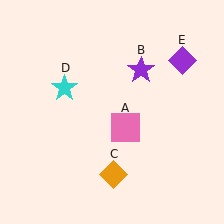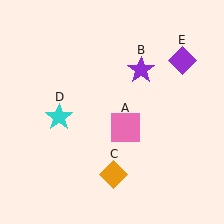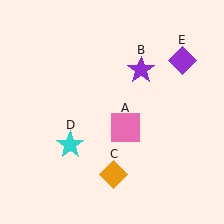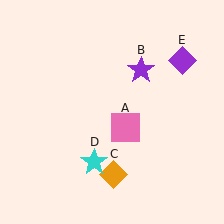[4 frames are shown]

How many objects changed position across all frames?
1 object changed position: cyan star (object D).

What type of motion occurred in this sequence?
The cyan star (object D) rotated counterclockwise around the center of the scene.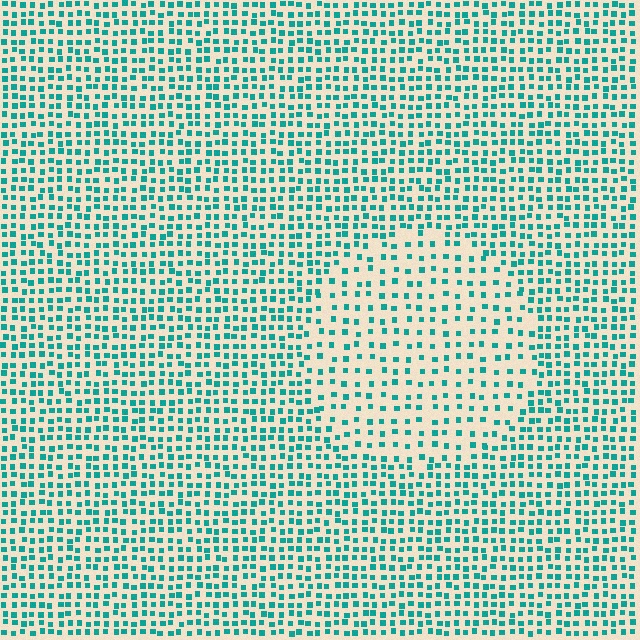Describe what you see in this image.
The image contains small teal elements arranged at two different densities. A circle-shaped region is visible where the elements are less densely packed than the surrounding area.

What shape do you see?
I see a circle.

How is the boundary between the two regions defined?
The boundary is defined by a change in element density (approximately 1.9x ratio). All elements are the same color, size, and shape.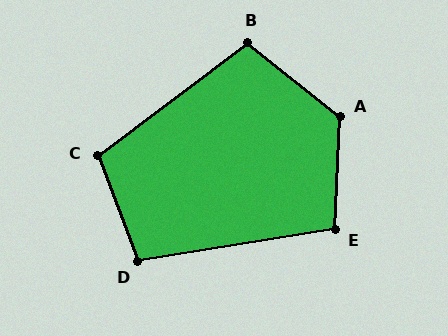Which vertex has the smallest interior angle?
E, at approximately 102 degrees.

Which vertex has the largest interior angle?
A, at approximately 126 degrees.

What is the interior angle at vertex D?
Approximately 102 degrees (obtuse).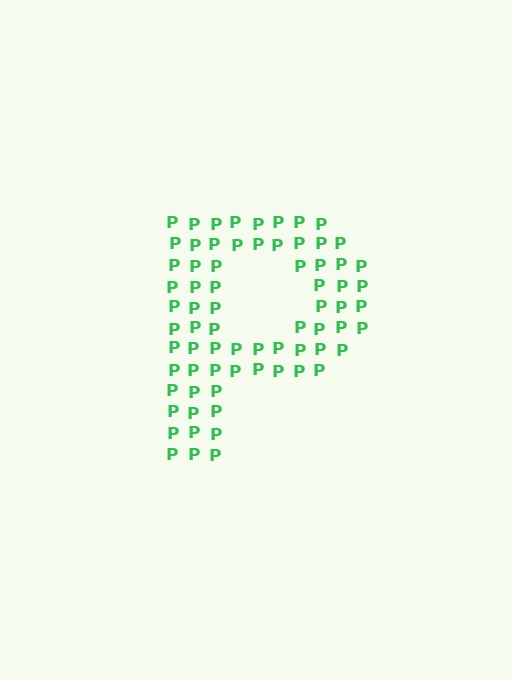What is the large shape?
The large shape is the letter P.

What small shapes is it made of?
It is made of small letter P's.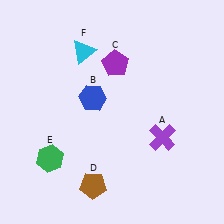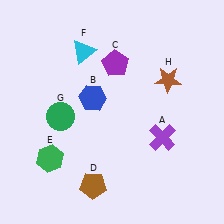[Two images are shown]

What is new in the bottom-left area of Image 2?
A green circle (G) was added in the bottom-left area of Image 2.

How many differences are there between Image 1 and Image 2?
There are 2 differences between the two images.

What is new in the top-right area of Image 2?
A brown star (H) was added in the top-right area of Image 2.